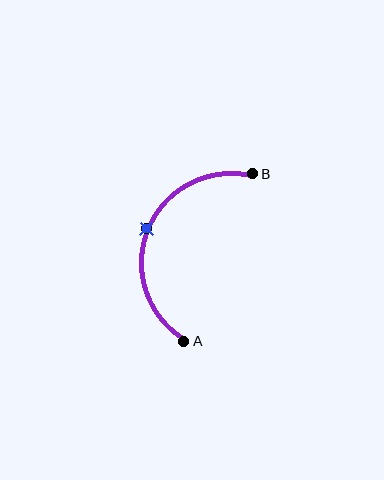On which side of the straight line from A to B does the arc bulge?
The arc bulges to the left of the straight line connecting A and B.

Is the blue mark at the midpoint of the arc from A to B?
Yes. The blue mark lies on the arc at equal arc-length from both A and B — it is the arc midpoint.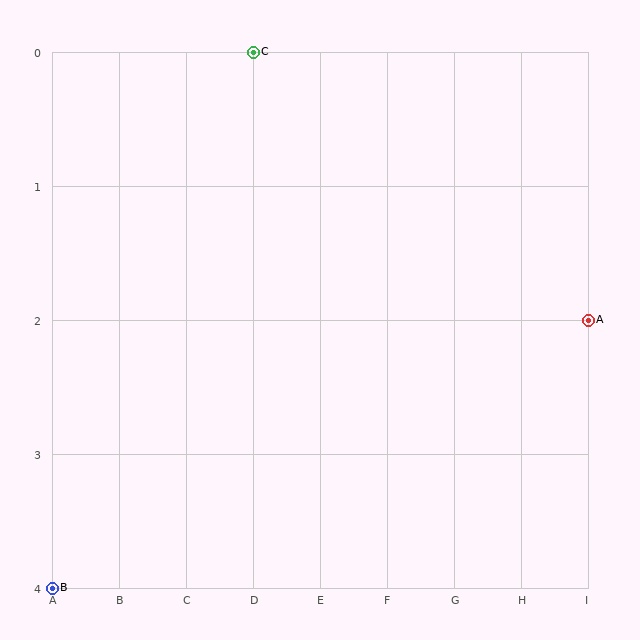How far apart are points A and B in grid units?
Points A and B are 8 columns and 2 rows apart (about 8.2 grid units diagonally).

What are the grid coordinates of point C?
Point C is at grid coordinates (D, 0).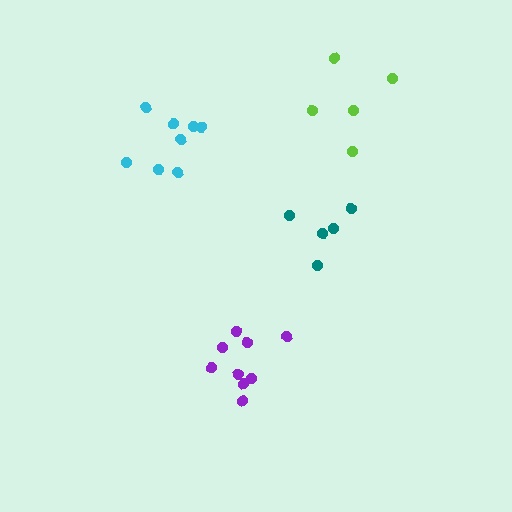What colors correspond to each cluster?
The clusters are colored: teal, cyan, purple, lime.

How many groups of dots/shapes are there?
There are 4 groups.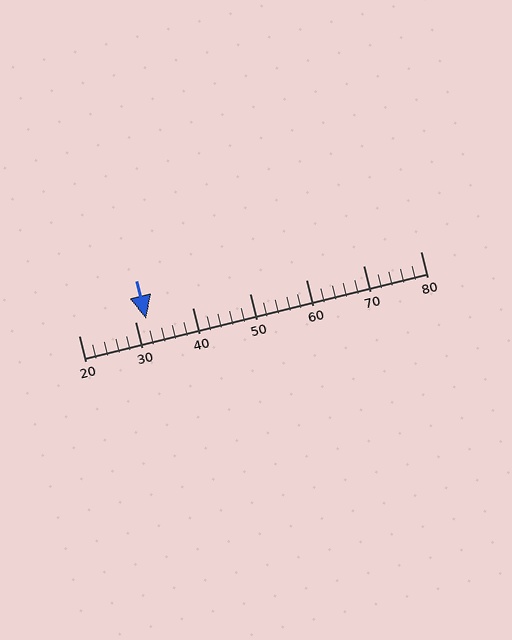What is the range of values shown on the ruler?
The ruler shows values from 20 to 80.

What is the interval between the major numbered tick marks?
The major tick marks are spaced 10 units apart.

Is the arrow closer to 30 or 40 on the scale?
The arrow is closer to 30.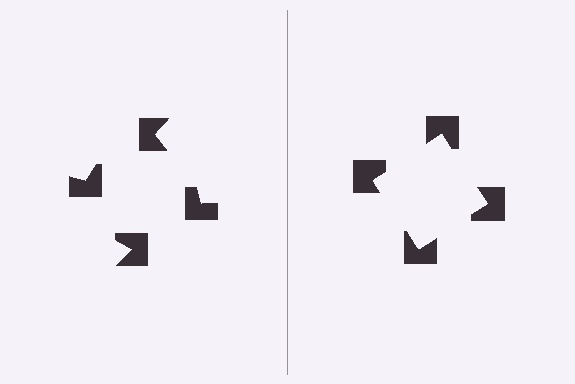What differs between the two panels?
The notched squares are positioned identically on both sides; only the wedge orientations differ. On the right they align to a square; on the left they are misaligned.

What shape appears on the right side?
An illusory square.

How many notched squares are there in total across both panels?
8 — 4 on each side.